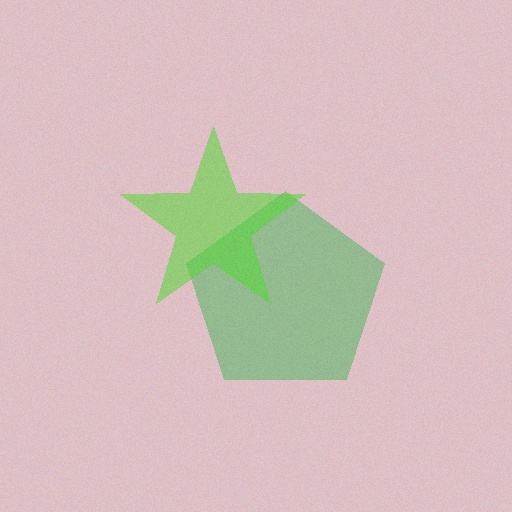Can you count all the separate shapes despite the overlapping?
Yes, there are 2 separate shapes.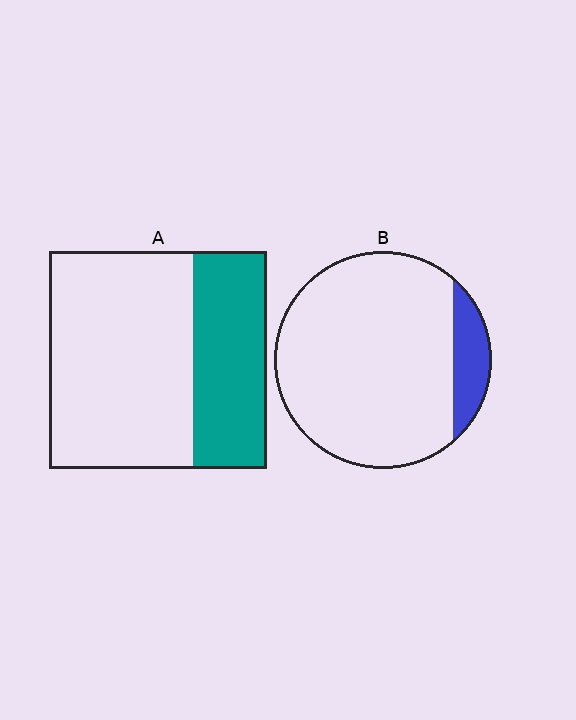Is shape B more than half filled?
No.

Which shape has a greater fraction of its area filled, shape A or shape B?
Shape A.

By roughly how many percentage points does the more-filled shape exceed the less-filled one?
By roughly 20 percentage points (A over B).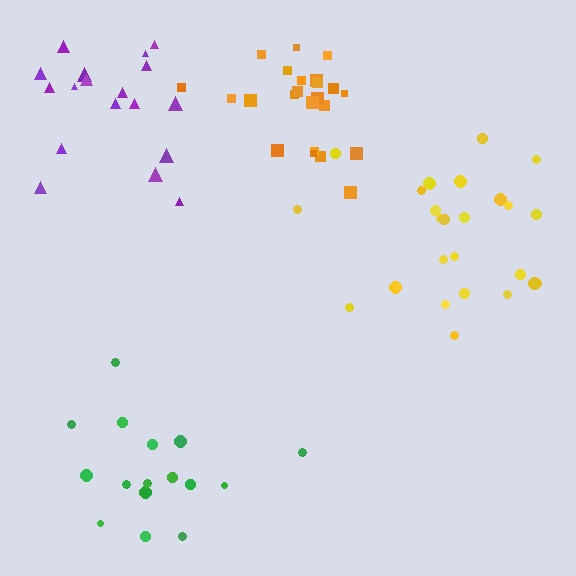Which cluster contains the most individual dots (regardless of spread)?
Yellow (25).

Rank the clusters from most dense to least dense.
orange, yellow, purple, green.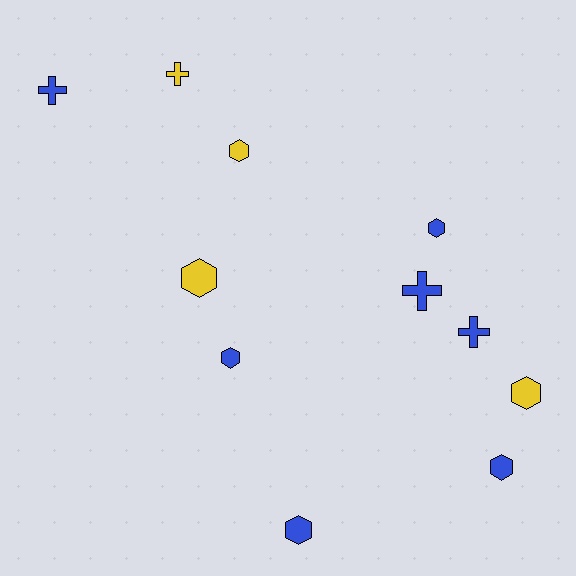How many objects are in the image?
There are 11 objects.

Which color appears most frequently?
Blue, with 7 objects.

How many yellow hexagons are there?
There are 3 yellow hexagons.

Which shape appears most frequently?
Hexagon, with 7 objects.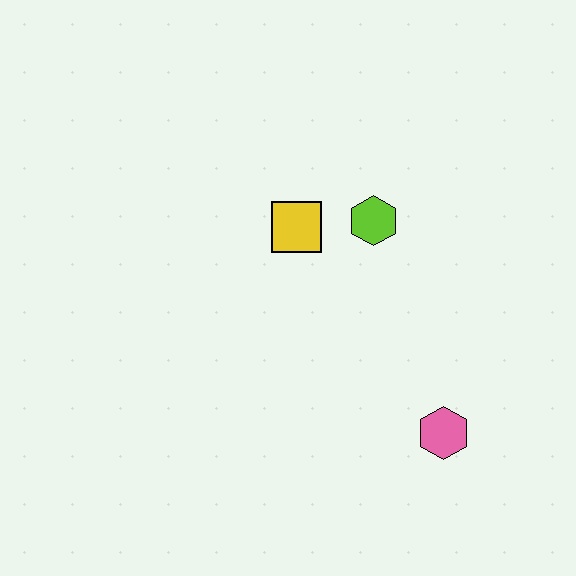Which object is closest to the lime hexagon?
The yellow square is closest to the lime hexagon.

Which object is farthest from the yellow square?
The pink hexagon is farthest from the yellow square.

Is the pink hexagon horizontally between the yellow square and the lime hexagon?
No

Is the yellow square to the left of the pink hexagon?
Yes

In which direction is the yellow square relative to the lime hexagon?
The yellow square is to the left of the lime hexagon.